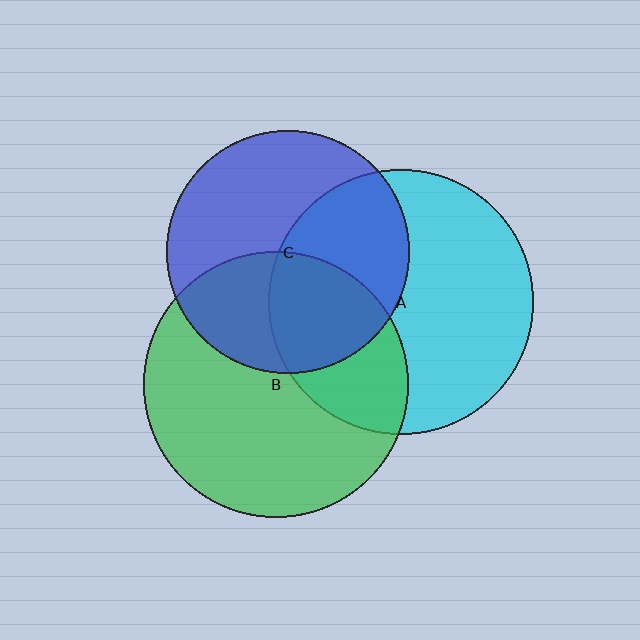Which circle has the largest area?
Circle B (green).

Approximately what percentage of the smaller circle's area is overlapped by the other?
Approximately 30%.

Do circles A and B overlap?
Yes.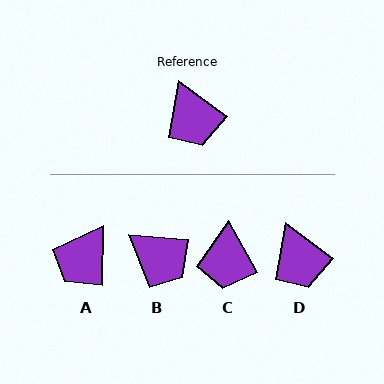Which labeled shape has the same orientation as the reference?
D.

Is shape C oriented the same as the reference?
No, it is off by about 25 degrees.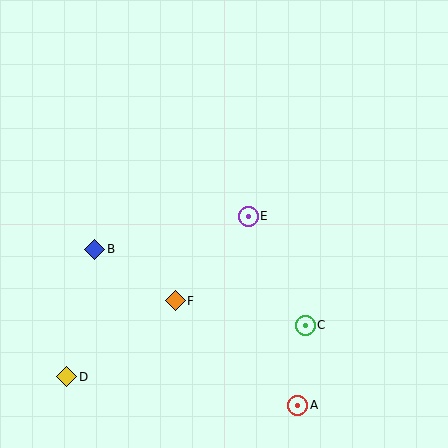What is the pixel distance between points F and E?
The distance between F and E is 112 pixels.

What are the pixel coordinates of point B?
Point B is at (95, 249).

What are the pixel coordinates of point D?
Point D is at (67, 377).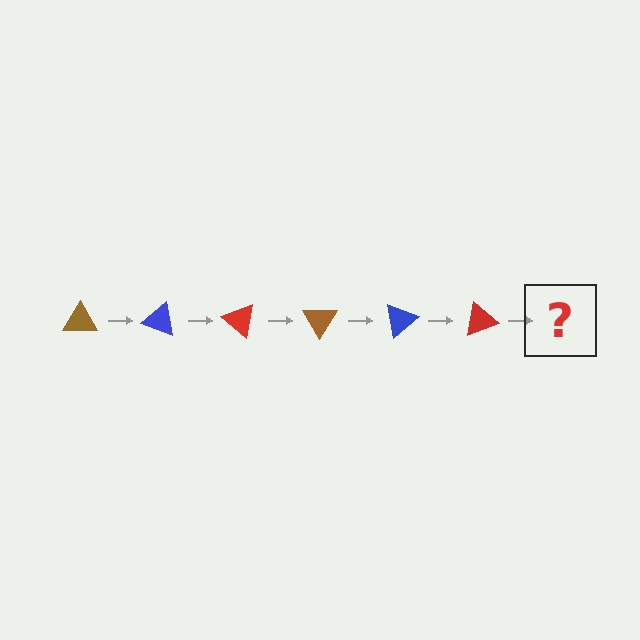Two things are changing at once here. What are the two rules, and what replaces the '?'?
The two rules are that it rotates 20 degrees each step and the color cycles through brown, blue, and red. The '?' should be a brown triangle, rotated 120 degrees from the start.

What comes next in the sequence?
The next element should be a brown triangle, rotated 120 degrees from the start.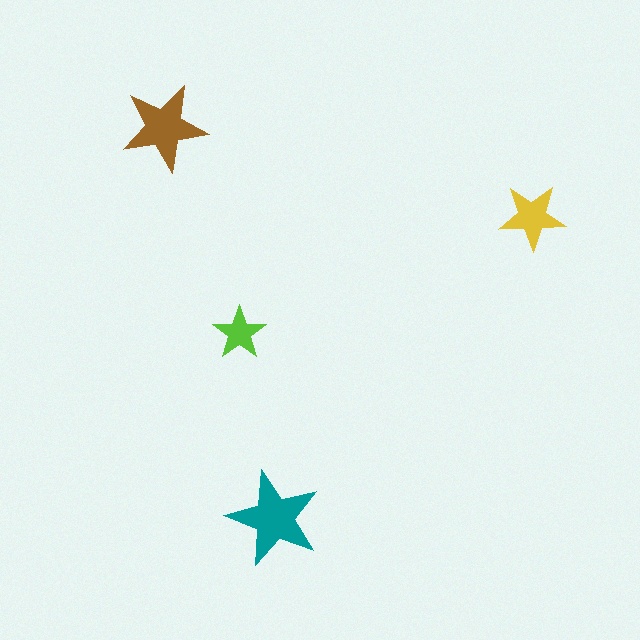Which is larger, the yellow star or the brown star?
The brown one.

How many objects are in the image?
There are 4 objects in the image.